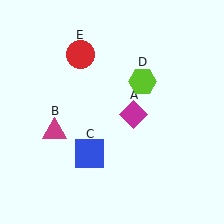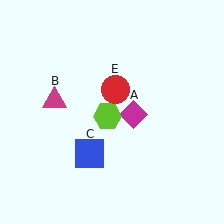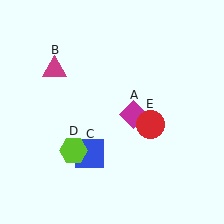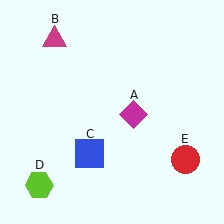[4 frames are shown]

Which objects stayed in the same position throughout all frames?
Magenta diamond (object A) and blue square (object C) remained stationary.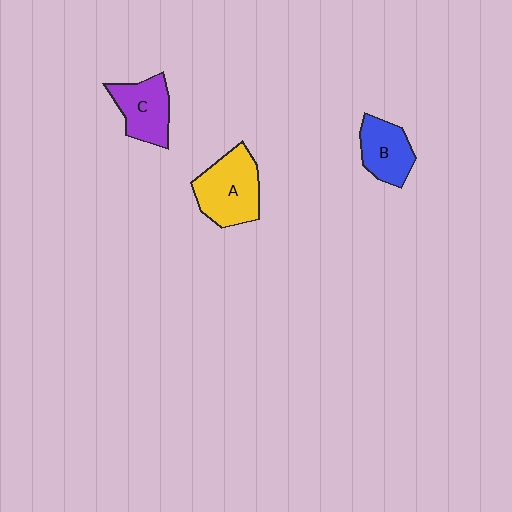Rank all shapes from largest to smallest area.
From largest to smallest: A (yellow), C (purple), B (blue).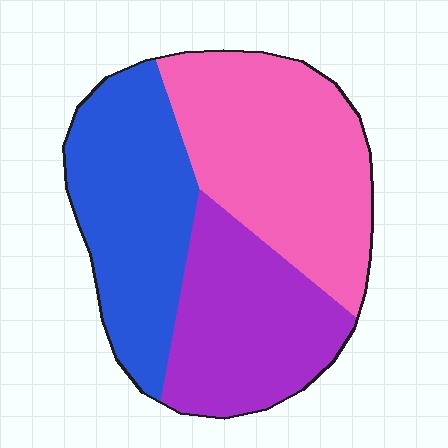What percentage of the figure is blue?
Blue covers roughly 30% of the figure.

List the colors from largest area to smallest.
From largest to smallest: pink, blue, purple.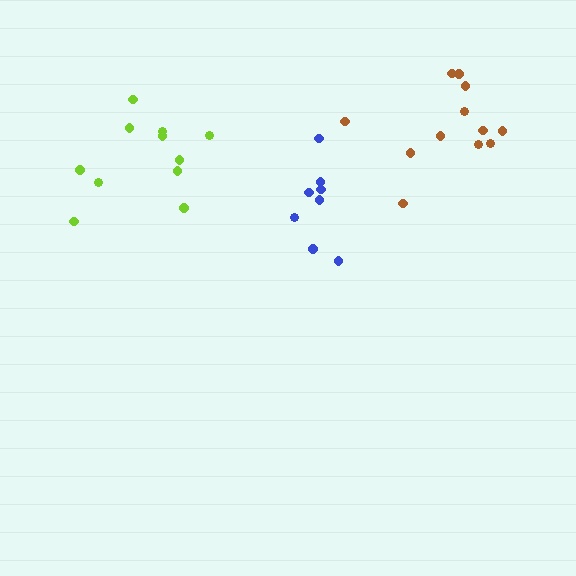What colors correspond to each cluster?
The clusters are colored: brown, lime, blue.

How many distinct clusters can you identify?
There are 3 distinct clusters.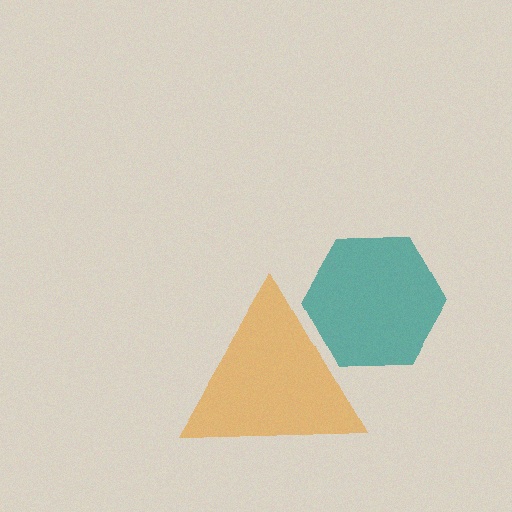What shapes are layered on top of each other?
The layered shapes are: a teal hexagon, an orange triangle.